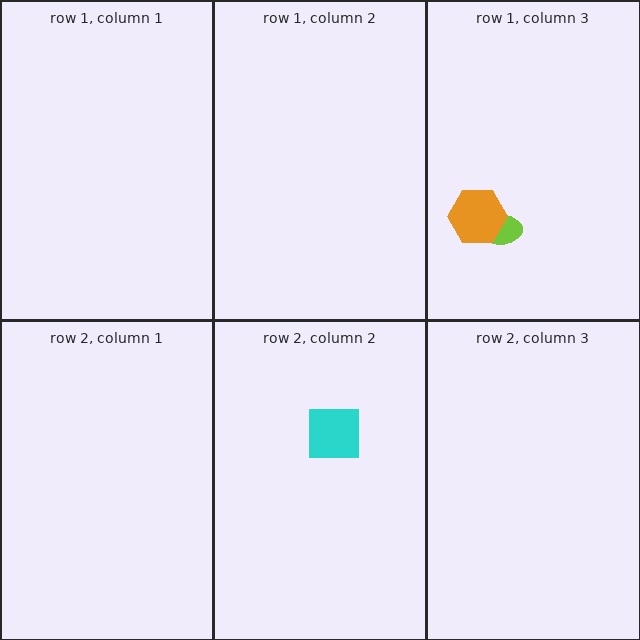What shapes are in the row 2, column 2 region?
The cyan square.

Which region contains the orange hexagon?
The row 1, column 3 region.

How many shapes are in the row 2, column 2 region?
1.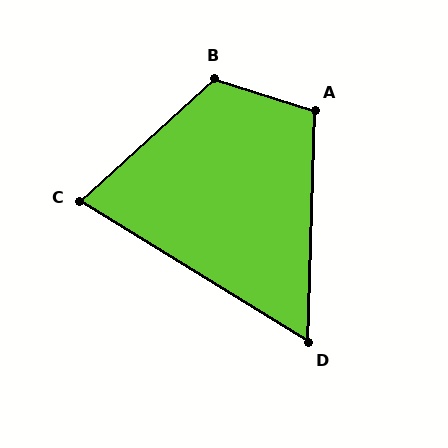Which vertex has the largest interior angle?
B, at approximately 120 degrees.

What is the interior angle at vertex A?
Approximately 106 degrees (obtuse).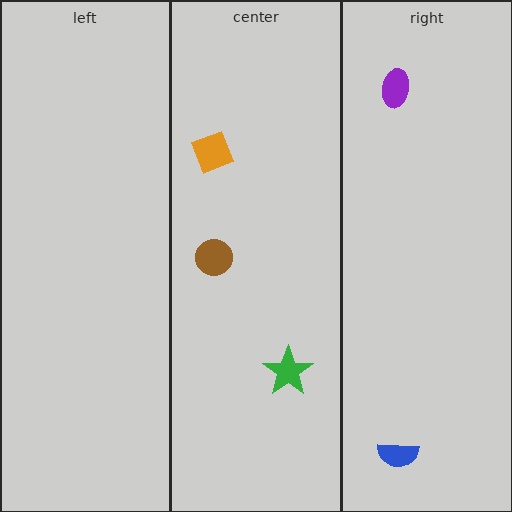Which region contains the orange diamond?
The center region.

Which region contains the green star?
The center region.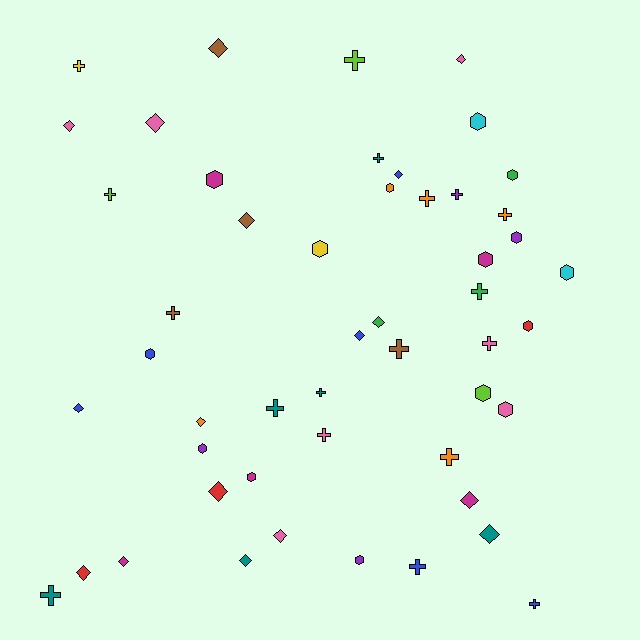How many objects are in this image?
There are 50 objects.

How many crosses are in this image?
There are 18 crosses.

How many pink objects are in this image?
There are 7 pink objects.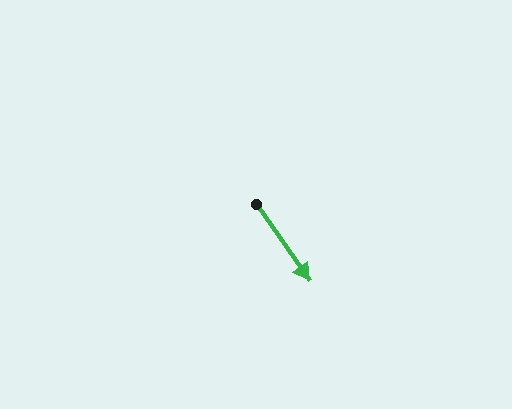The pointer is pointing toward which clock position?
Roughly 5 o'clock.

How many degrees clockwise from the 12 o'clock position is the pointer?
Approximately 145 degrees.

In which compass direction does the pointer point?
Southeast.